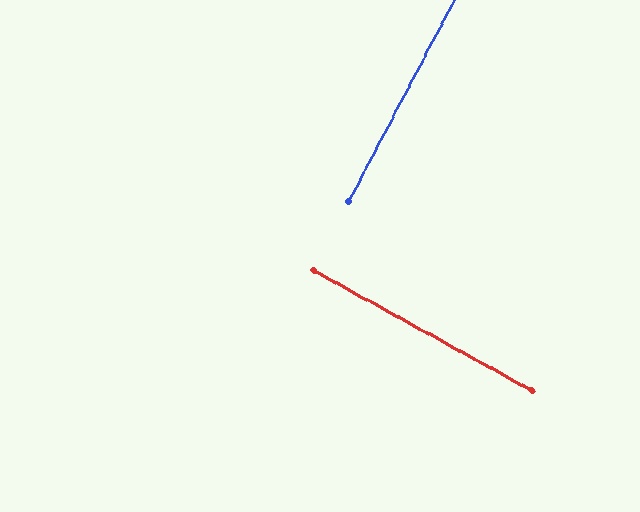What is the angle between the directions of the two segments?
Approximately 89 degrees.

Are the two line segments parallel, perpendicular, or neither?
Perpendicular — they meet at approximately 89°.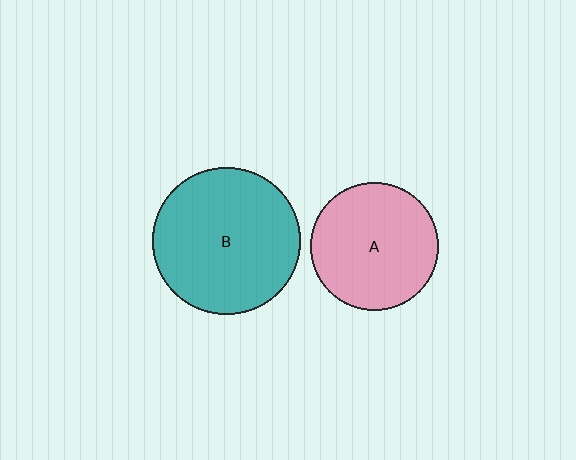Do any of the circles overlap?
No, none of the circles overlap.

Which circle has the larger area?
Circle B (teal).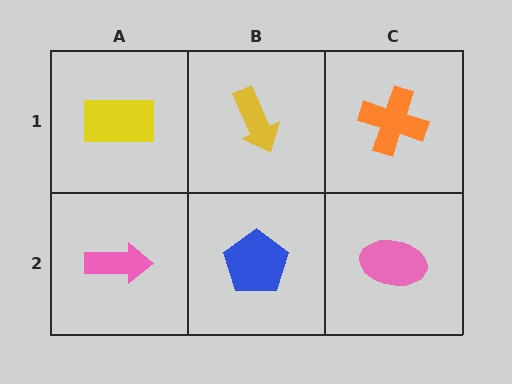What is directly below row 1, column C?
A pink ellipse.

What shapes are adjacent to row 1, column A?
A pink arrow (row 2, column A), a yellow arrow (row 1, column B).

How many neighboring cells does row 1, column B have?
3.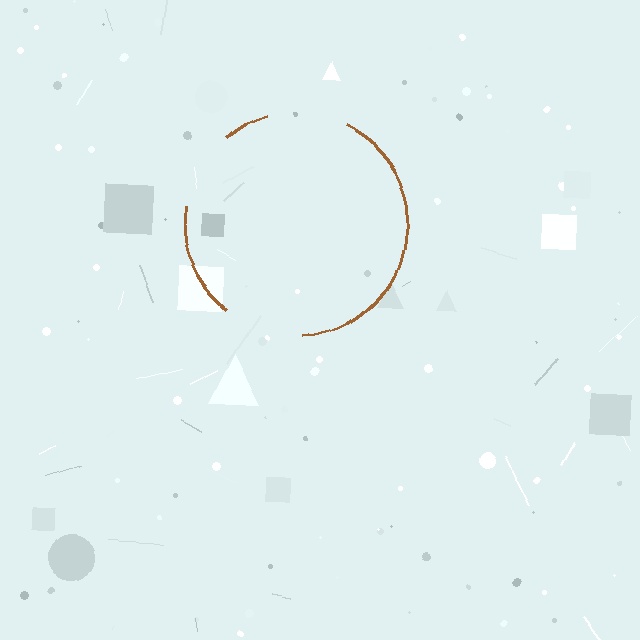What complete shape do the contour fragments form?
The contour fragments form a circle.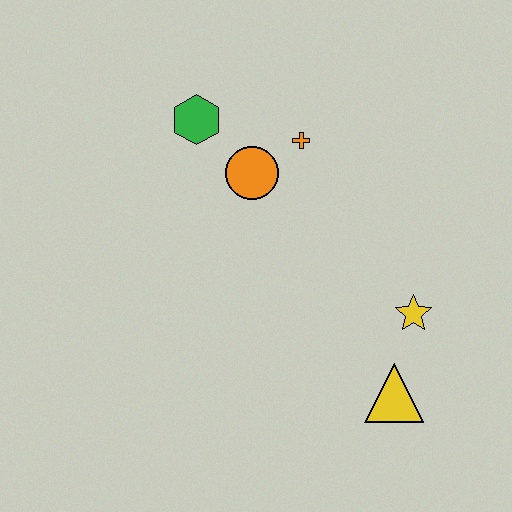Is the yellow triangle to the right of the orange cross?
Yes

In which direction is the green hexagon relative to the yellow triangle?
The green hexagon is above the yellow triangle.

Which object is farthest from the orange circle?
The yellow triangle is farthest from the orange circle.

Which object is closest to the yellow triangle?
The yellow star is closest to the yellow triangle.